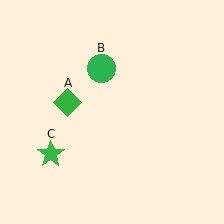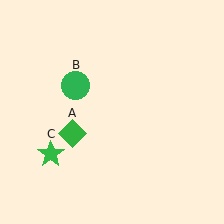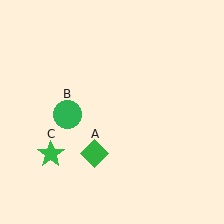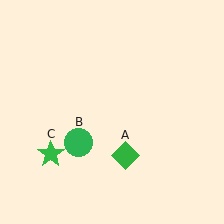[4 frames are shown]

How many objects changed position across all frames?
2 objects changed position: green diamond (object A), green circle (object B).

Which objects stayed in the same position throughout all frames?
Green star (object C) remained stationary.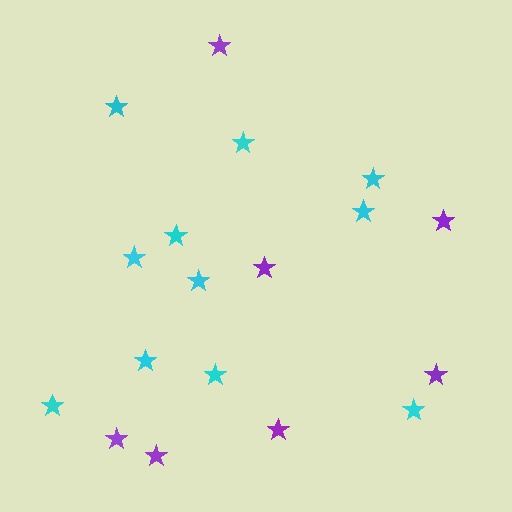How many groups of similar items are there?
There are 2 groups: one group of purple stars (7) and one group of cyan stars (11).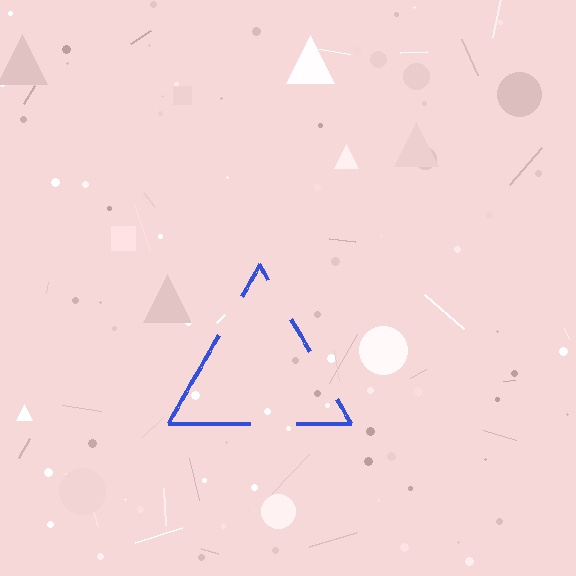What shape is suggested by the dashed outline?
The dashed outline suggests a triangle.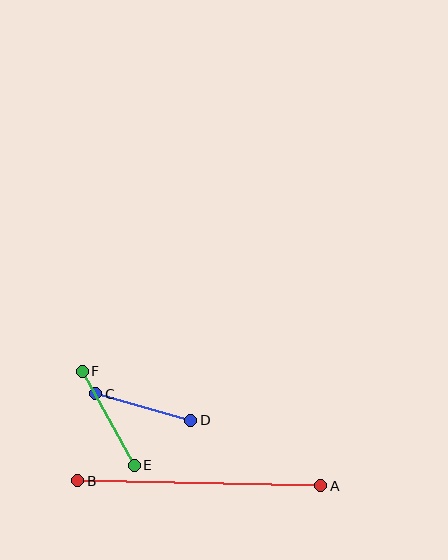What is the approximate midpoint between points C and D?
The midpoint is at approximately (143, 407) pixels.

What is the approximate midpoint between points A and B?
The midpoint is at approximately (199, 483) pixels.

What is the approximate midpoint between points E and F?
The midpoint is at approximately (108, 418) pixels.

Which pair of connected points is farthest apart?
Points A and B are farthest apart.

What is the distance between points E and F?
The distance is approximately 107 pixels.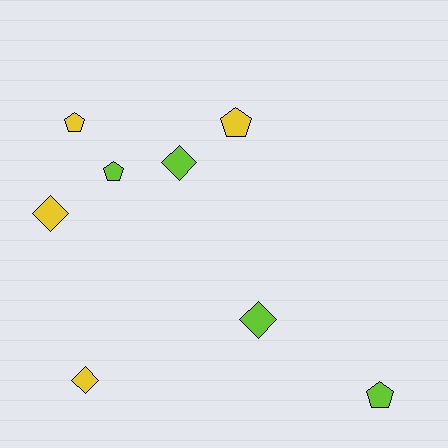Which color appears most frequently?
Yellow, with 4 objects.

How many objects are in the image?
There are 8 objects.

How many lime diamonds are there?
There are 2 lime diamonds.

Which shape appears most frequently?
Diamond, with 4 objects.